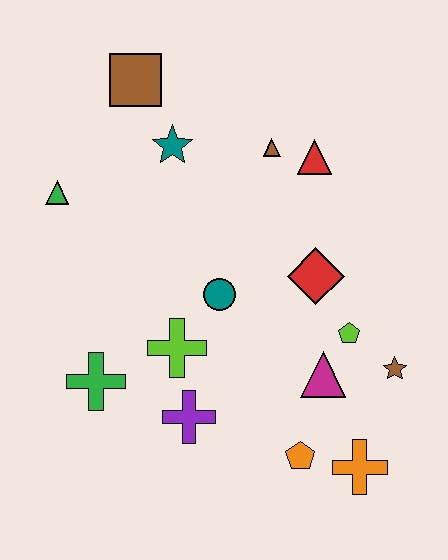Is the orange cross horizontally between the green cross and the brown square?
No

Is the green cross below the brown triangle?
Yes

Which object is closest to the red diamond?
The lime pentagon is closest to the red diamond.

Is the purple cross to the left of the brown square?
No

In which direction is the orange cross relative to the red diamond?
The orange cross is below the red diamond.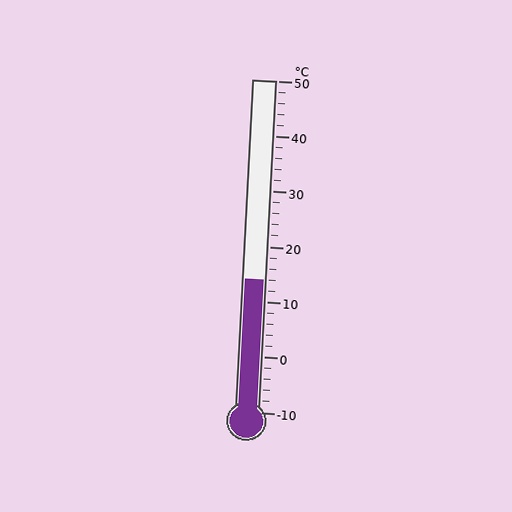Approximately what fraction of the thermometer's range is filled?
The thermometer is filled to approximately 40% of its range.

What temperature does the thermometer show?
The thermometer shows approximately 14°C.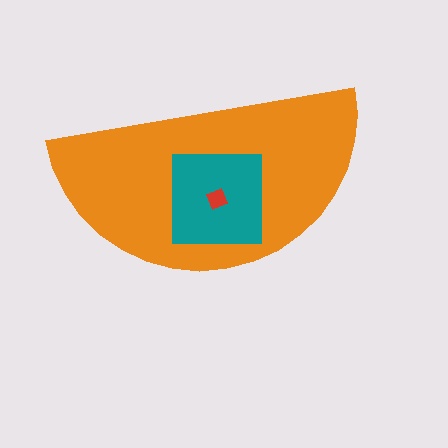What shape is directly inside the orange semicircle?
The teal square.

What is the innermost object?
The red diamond.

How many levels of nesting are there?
3.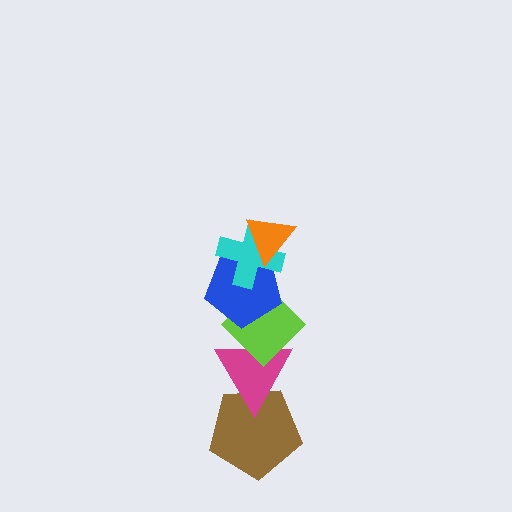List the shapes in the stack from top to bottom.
From top to bottom: the orange triangle, the cyan cross, the blue pentagon, the lime diamond, the magenta triangle, the brown pentagon.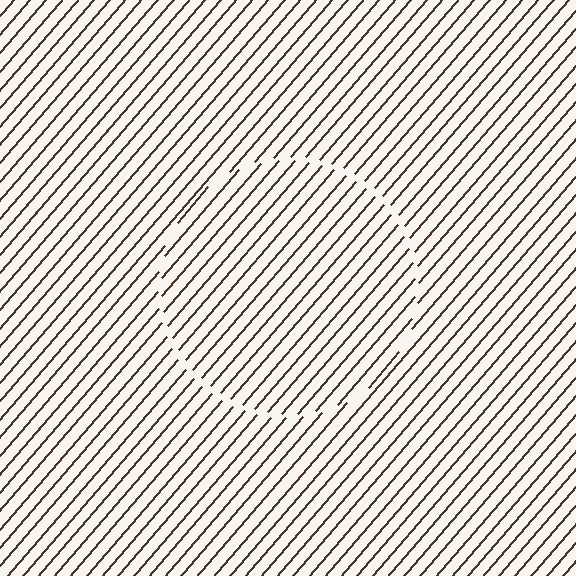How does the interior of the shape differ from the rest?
The interior of the shape contains the same grating, shifted by half a period — the contour is defined by the phase discontinuity where line-ends from the inner and outer gratings abut.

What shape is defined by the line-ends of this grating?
An illusory circle. The interior of the shape contains the same grating, shifted by half a period — the contour is defined by the phase discontinuity where line-ends from the inner and outer gratings abut.